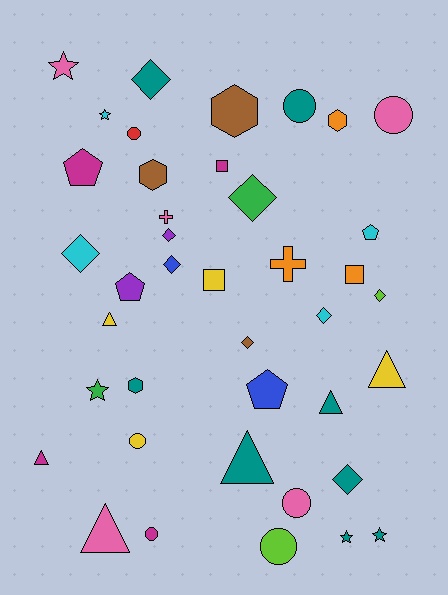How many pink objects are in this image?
There are 5 pink objects.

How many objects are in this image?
There are 40 objects.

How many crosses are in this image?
There are 2 crosses.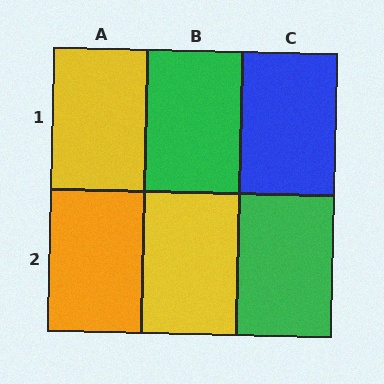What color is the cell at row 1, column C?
Blue.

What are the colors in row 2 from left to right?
Orange, yellow, green.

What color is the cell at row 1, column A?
Yellow.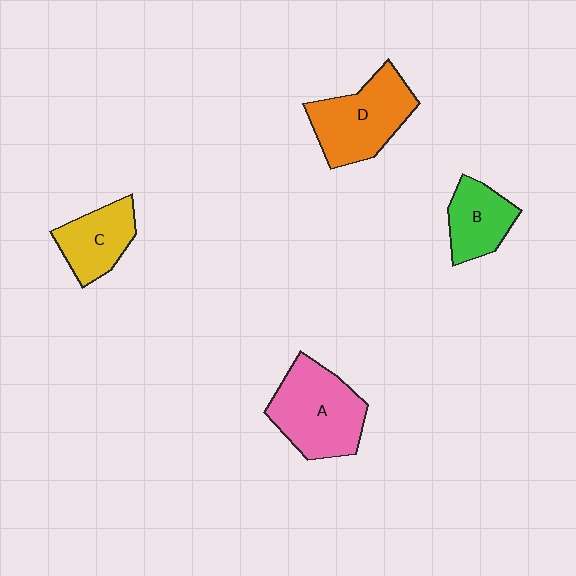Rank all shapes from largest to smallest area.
From largest to smallest: A (pink), D (orange), C (yellow), B (green).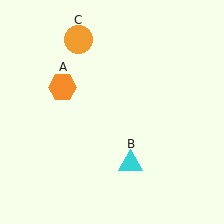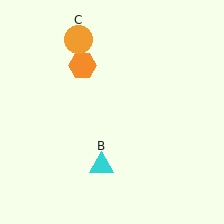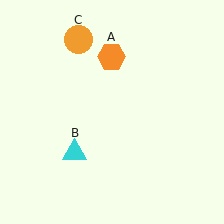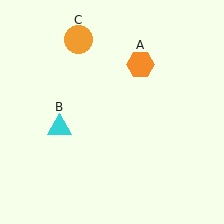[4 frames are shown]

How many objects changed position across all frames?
2 objects changed position: orange hexagon (object A), cyan triangle (object B).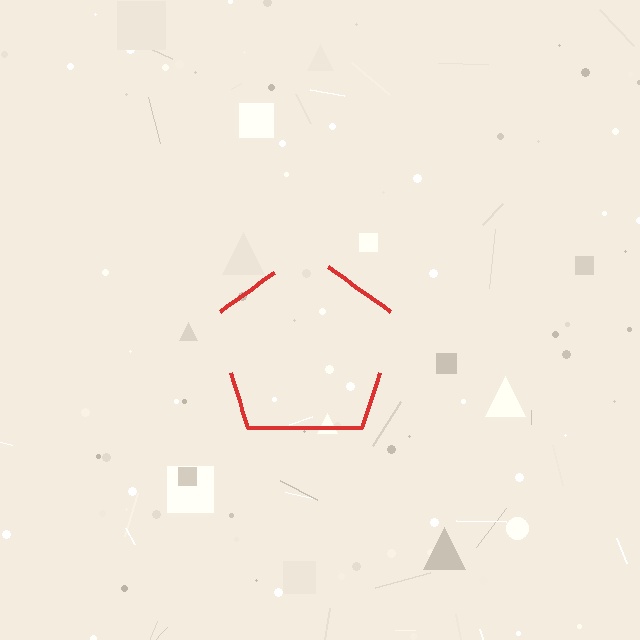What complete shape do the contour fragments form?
The contour fragments form a pentagon.